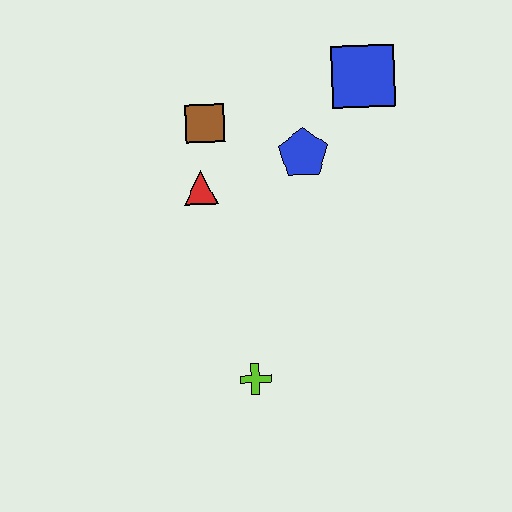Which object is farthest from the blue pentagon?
The lime cross is farthest from the blue pentagon.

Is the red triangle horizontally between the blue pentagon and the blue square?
No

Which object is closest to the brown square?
The red triangle is closest to the brown square.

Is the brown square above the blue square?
No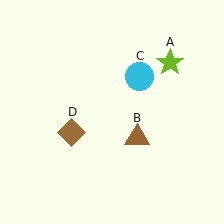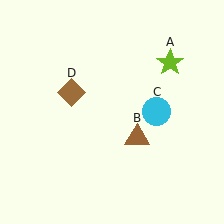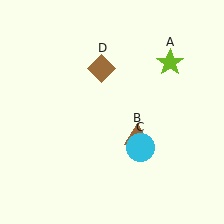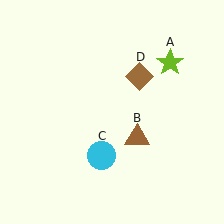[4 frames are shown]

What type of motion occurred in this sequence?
The cyan circle (object C), brown diamond (object D) rotated clockwise around the center of the scene.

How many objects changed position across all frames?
2 objects changed position: cyan circle (object C), brown diamond (object D).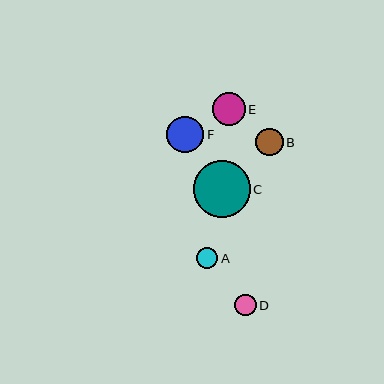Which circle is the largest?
Circle C is the largest with a size of approximately 57 pixels.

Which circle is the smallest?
Circle A is the smallest with a size of approximately 21 pixels.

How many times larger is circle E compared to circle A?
Circle E is approximately 1.5 times the size of circle A.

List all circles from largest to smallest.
From largest to smallest: C, F, E, B, D, A.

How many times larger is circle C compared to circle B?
Circle C is approximately 2.1 times the size of circle B.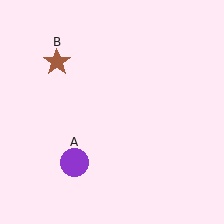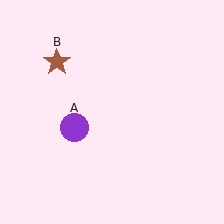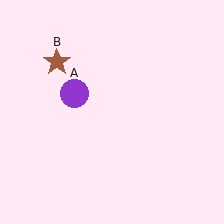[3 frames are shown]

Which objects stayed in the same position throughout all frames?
Brown star (object B) remained stationary.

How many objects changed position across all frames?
1 object changed position: purple circle (object A).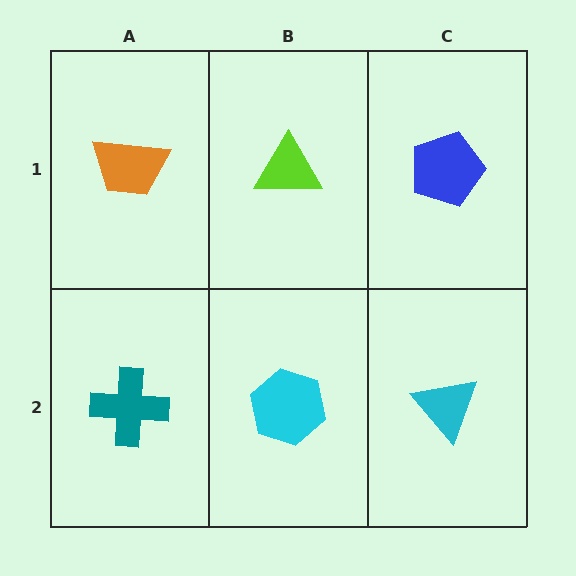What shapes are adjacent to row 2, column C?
A blue pentagon (row 1, column C), a cyan hexagon (row 2, column B).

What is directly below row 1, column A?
A teal cross.